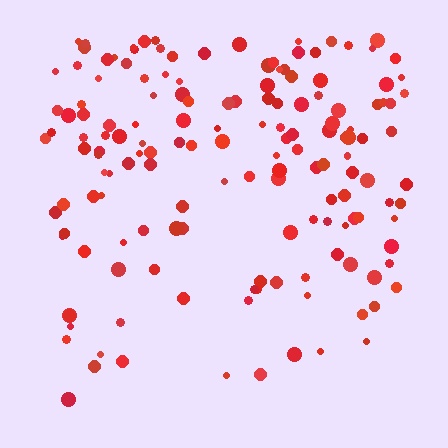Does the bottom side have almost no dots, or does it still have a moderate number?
Still a moderate number, just noticeably fewer than the top.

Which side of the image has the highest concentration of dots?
The top.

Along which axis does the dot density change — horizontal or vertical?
Vertical.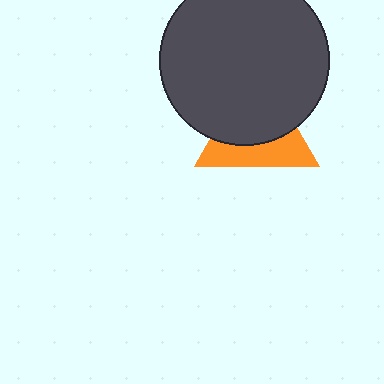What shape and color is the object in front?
The object in front is a dark gray circle.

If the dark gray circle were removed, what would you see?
You would see the complete orange triangle.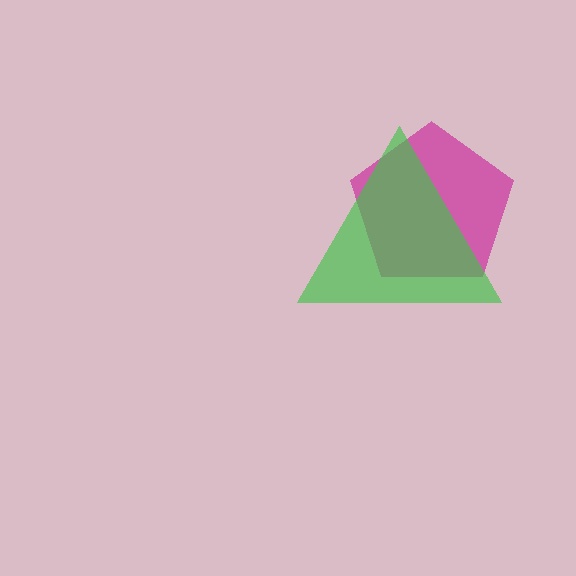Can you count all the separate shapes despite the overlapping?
Yes, there are 2 separate shapes.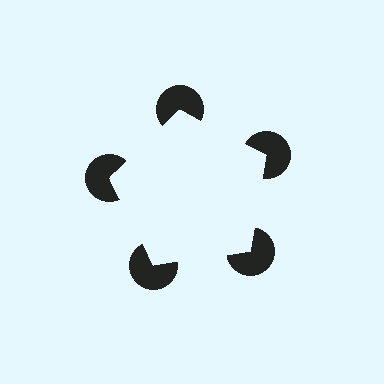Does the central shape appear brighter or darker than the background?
It typically appears slightly brighter than the background, even though no actual brightness change is drawn.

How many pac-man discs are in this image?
There are 5 — one at each vertex of the illusory pentagon.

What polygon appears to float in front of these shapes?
An illusory pentagon — its edges are inferred from the aligned wedge cuts in the pac-man discs, not physically drawn.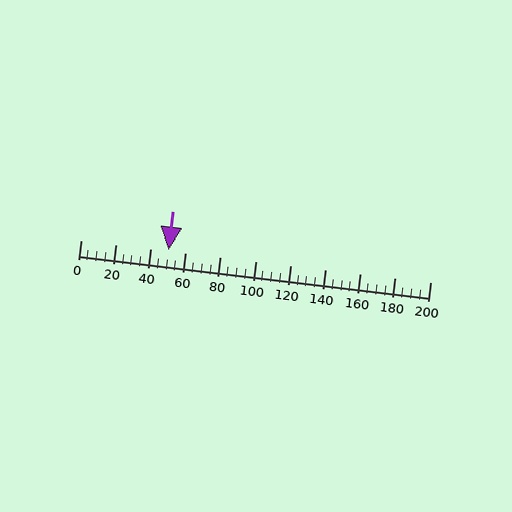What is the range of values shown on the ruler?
The ruler shows values from 0 to 200.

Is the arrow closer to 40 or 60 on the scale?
The arrow is closer to 60.